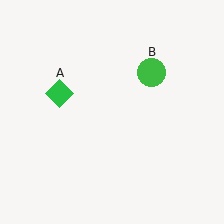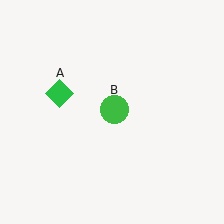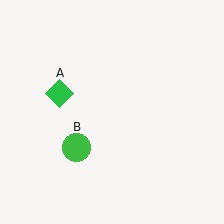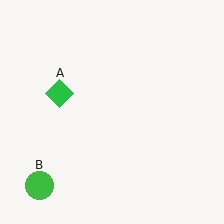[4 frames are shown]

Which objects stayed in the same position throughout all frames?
Green diamond (object A) remained stationary.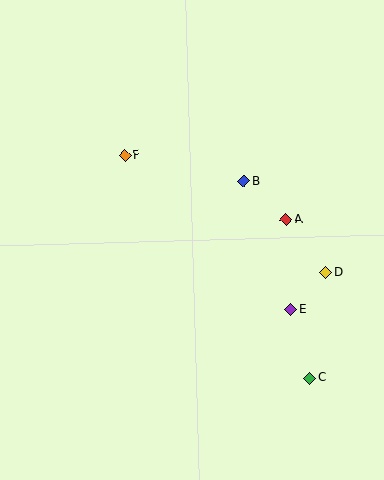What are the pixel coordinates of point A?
Point A is at (286, 219).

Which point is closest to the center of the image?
Point B at (244, 181) is closest to the center.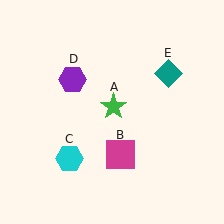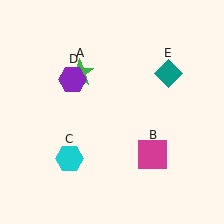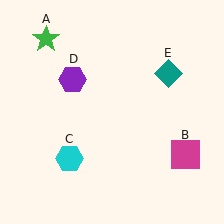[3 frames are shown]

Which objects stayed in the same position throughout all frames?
Cyan hexagon (object C) and purple hexagon (object D) and teal diamond (object E) remained stationary.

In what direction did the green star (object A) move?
The green star (object A) moved up and to the left.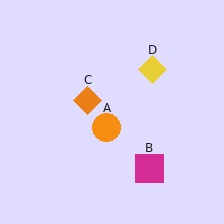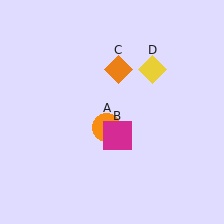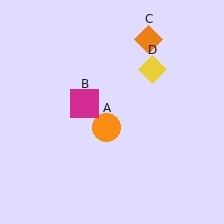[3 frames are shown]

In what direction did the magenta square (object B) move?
The magenta square (object B) moved up and to the left.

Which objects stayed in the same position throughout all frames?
Orange circle (object A) and yellow diamond (object D) remained stationary.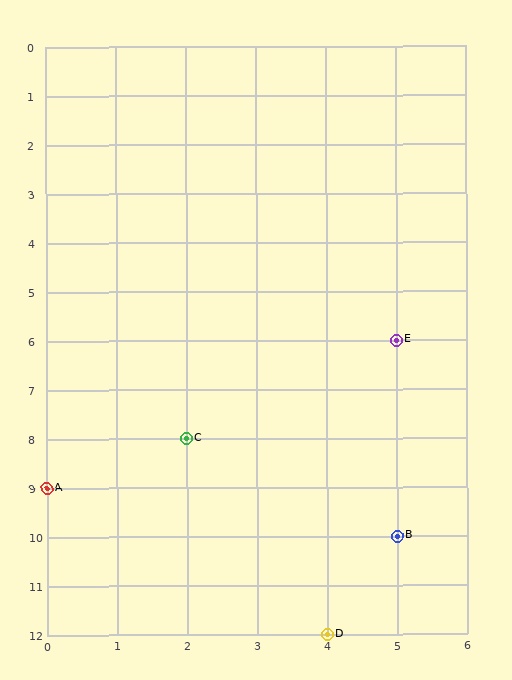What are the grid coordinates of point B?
Point B is at grid coordinates (5, 10).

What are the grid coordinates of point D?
Point D is at grid coordinates (4, 12).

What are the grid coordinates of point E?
Point E is at grid coordinates (5, 6).